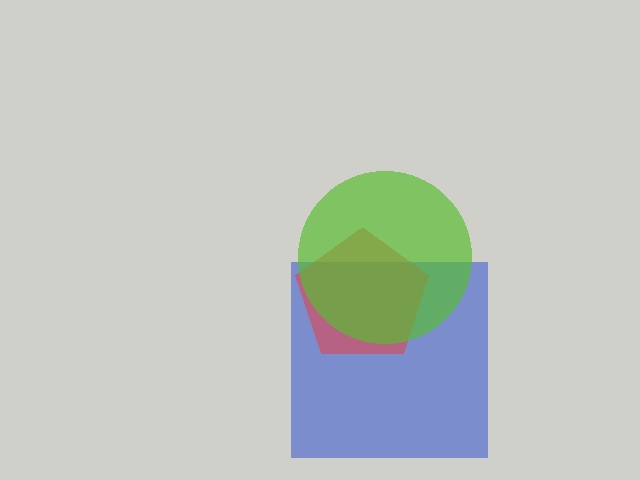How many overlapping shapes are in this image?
There are 3 overlapping shapes in the image.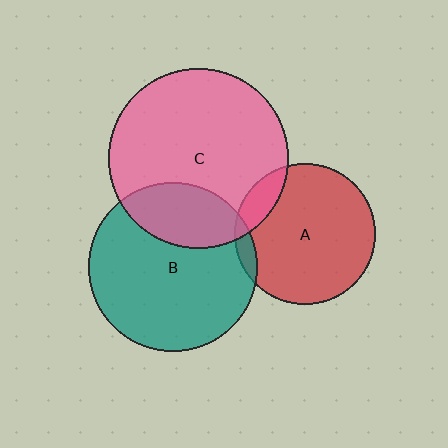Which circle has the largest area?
Circle C (pink).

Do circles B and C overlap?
Yes.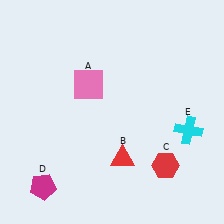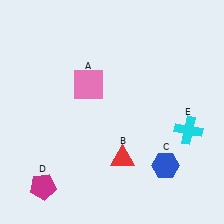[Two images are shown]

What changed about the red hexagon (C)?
In Image 1, C is red. In Image 2, it changed to blue.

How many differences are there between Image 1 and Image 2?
There is 1 difference between the two images.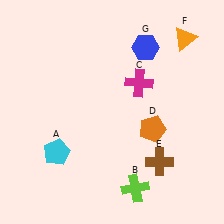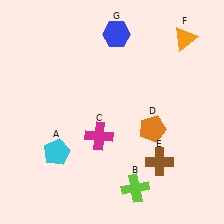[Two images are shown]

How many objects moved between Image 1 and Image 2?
2 objects moved between the two images.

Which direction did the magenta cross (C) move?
The magenta cross (C) moved down.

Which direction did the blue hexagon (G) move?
The blue hexagon (G) moved left.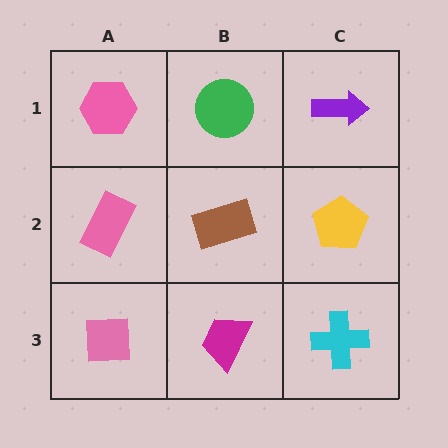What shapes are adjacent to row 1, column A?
A pink rectangle (row 2, column A), a green circle (row 1, column B).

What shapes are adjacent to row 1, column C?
A yellow pentagon (row 2, column C), a green circle (row 1, column B).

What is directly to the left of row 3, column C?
A magenta trapezoid.